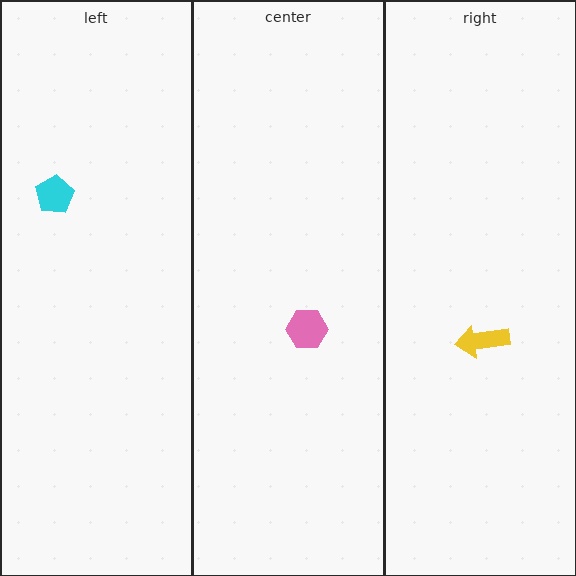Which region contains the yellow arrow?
The right region.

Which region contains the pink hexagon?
The center region.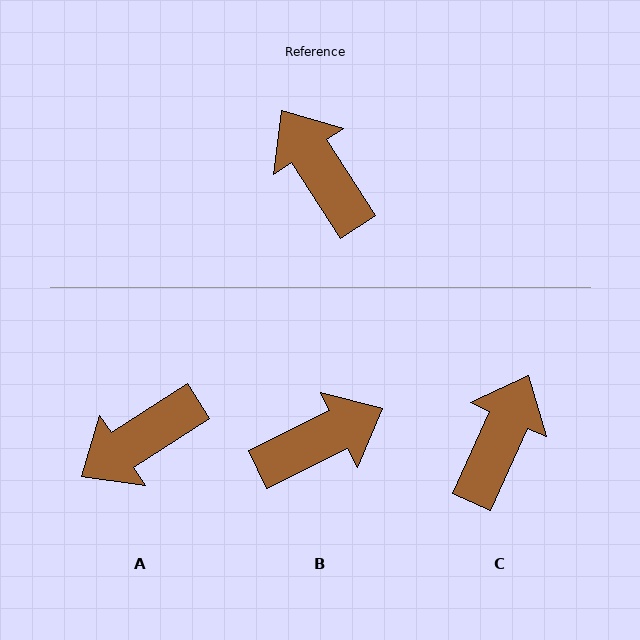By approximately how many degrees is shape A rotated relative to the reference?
Approximately 90 degrees counter-clockwise.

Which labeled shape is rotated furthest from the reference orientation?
B, about 97 degrees away.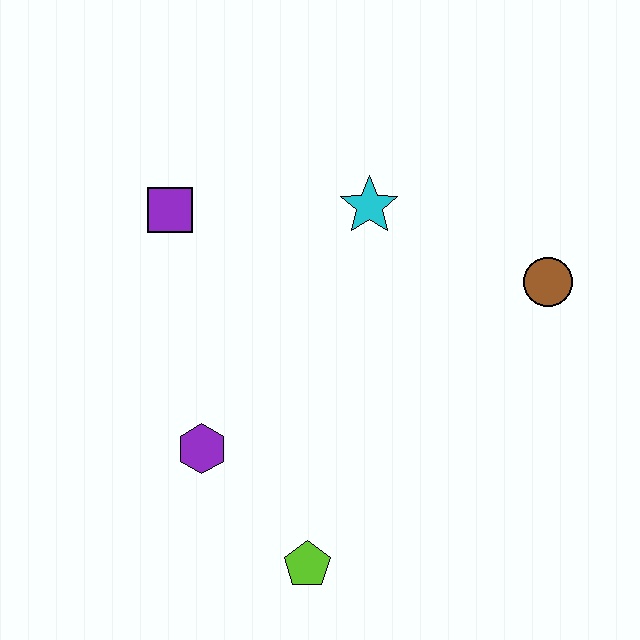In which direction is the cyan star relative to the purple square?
The cyan star is to the right of the purple square.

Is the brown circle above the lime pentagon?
Yes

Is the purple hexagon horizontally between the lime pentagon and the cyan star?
No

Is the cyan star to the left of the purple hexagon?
No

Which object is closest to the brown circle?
The cyan star is closest to the brown circle.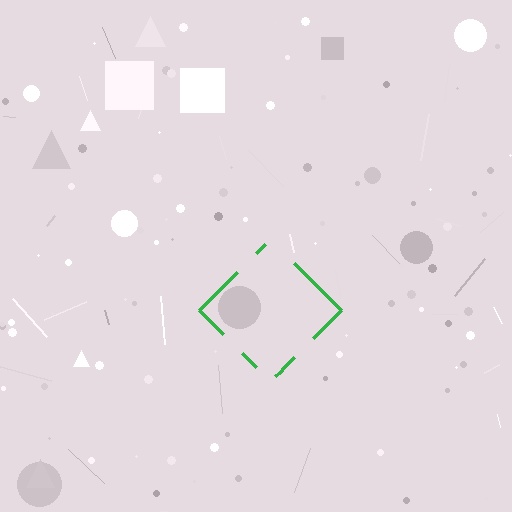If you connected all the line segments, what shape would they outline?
They would outline a diamond.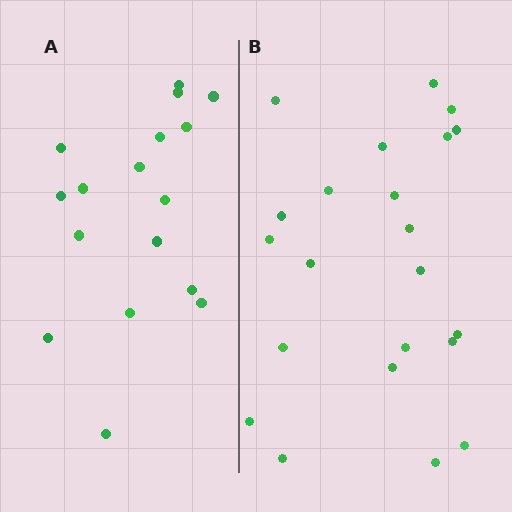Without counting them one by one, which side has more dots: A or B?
Region B (the right region) has more dots.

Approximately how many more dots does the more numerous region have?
Region B has about 5 more dots than region A.